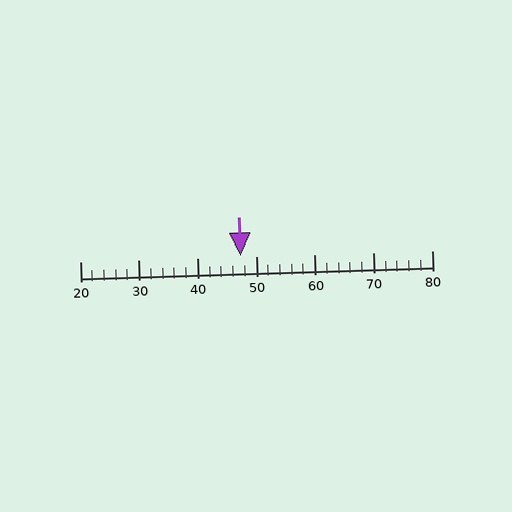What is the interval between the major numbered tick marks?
The major tick marks are spaced 10 units apart.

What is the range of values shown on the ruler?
The ruler shows values from 20 to 80.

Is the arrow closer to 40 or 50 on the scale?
The arrow is closer to 50.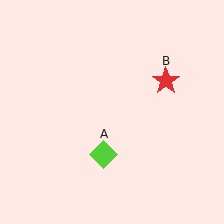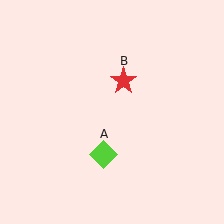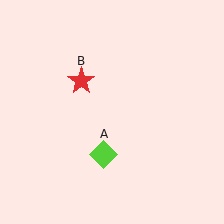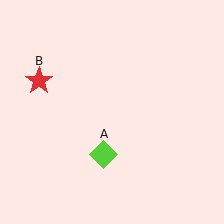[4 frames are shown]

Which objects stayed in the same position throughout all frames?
Lime diamond (object A) remained stationary.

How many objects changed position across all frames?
1 object changed position: red star (object B).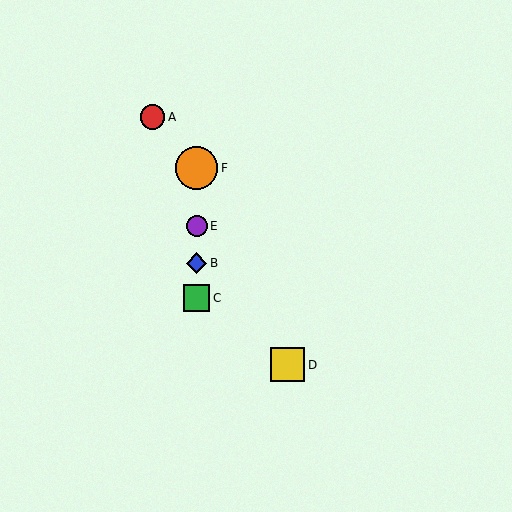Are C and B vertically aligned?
Yes, both are at x≈197.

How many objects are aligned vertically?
4 objects (B, C, E, F) are aligned vertically.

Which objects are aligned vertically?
Objects B, C, E, F are aligned vertically.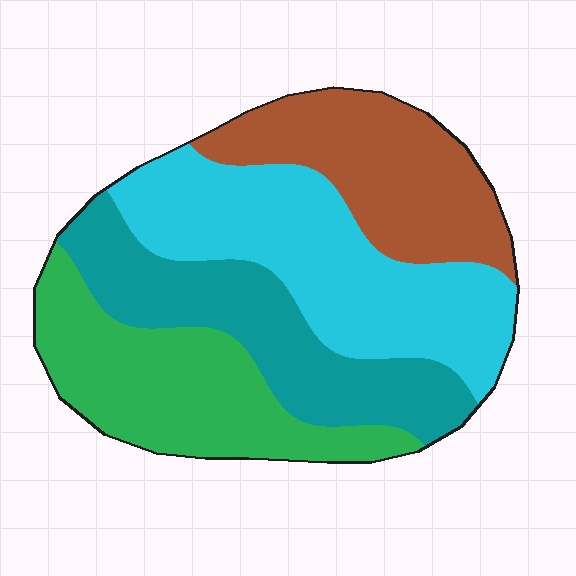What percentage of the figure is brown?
Brown takes up about one fifth (1/5) of the figure.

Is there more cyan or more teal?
Cyan.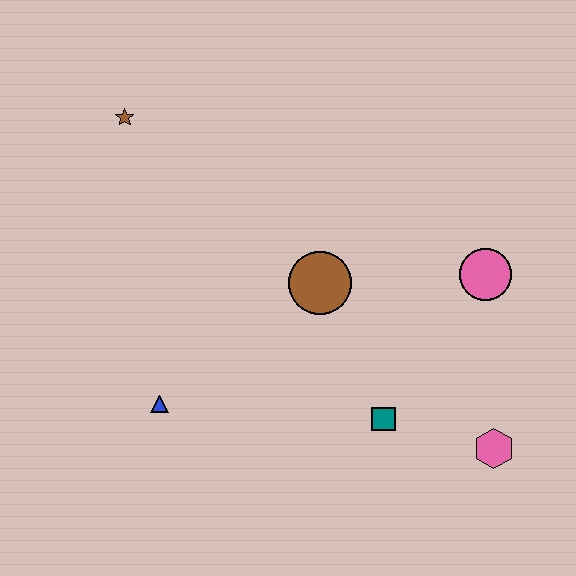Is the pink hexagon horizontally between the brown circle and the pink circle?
No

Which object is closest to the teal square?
The pink hexagon is closest to the teal square.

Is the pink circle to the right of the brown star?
Yes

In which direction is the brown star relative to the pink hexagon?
The brown star is to the left of the pink hexagon.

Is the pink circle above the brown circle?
Yes